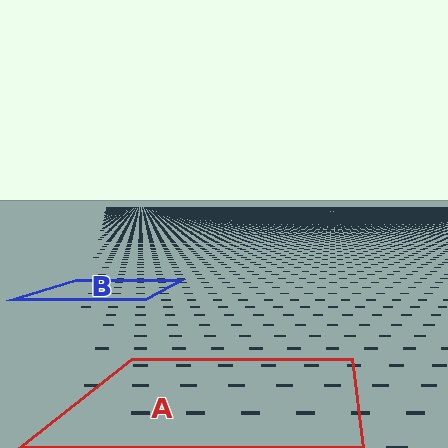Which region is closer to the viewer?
Region A is closer. The texture elements there are larger and more spread out.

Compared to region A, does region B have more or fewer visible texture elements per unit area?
Region B has more texture elements per unit area — they are packed more densely because it is farther away.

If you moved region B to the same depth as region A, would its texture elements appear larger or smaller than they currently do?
They would appear larger. At a closer depth, the same texture elements are projected at a bigger on-screen size.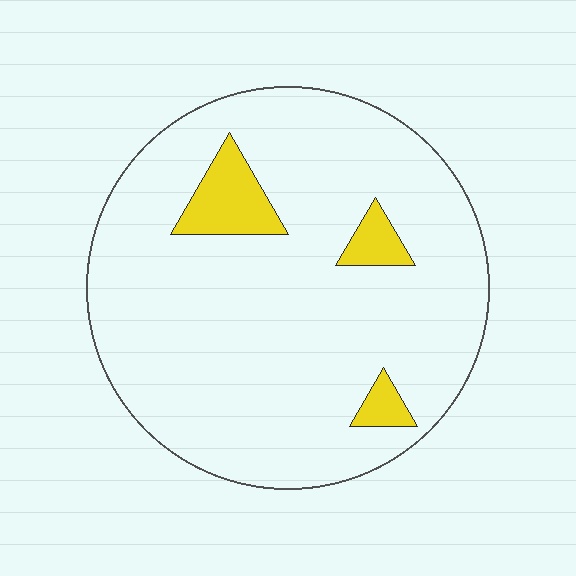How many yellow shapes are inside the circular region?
3.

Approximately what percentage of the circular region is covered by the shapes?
Approximately 10%.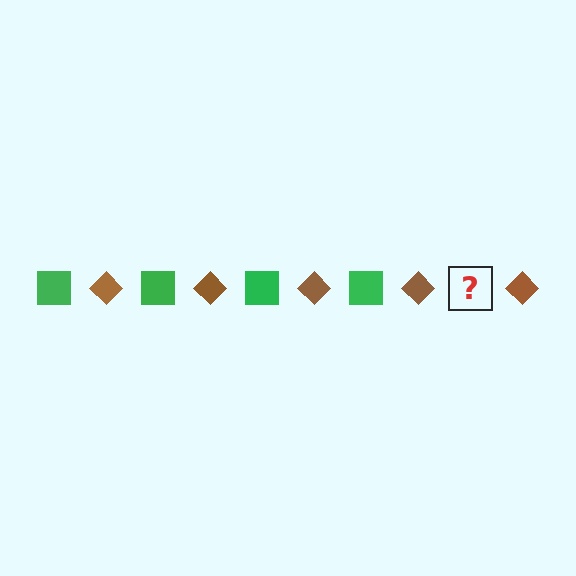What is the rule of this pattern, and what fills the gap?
The rule is that the pattern alternates between green square and brown diamond. The gap should be filled with a green square.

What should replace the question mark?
The question mark should be replaced with a green square.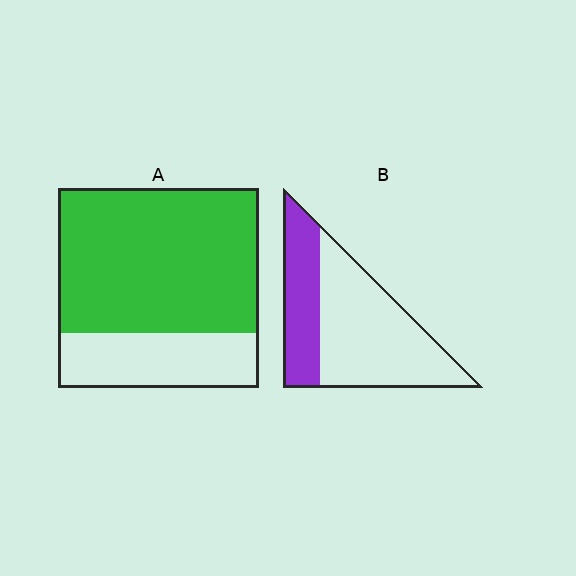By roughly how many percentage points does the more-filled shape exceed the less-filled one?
By roughly 40 percentage points (A over B).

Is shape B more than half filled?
No.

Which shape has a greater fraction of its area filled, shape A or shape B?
Shape A.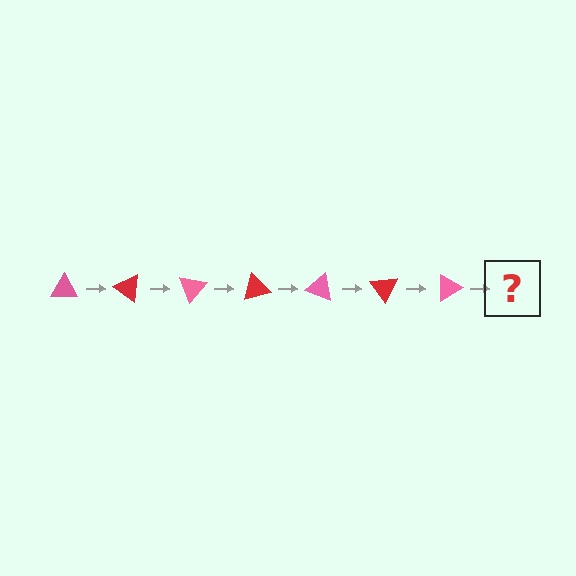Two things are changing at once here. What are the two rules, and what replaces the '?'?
The two rules are that it rotates 35 degrees each step and the color cycles through pink and red. The '?' should be a red triangle, rotated 245 degrees from the start.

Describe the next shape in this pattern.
It should be a red triangle, rotated 245 degrees from the start.